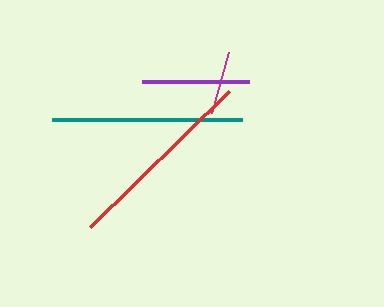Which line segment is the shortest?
The magenta line is the shortest at approximately 63 pixels.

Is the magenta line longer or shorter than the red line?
The red line is longer than the magenta line.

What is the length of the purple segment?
The purple segment is approximately 107 pixels long.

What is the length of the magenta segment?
The magenta segment is approximately 63 pixels long.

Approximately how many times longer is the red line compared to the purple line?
The red line is approximately 1.8 times the length of the purple line.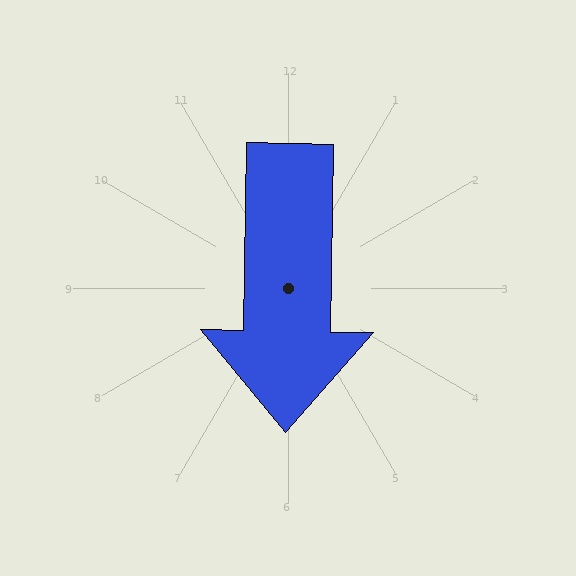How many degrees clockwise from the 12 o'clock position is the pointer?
Approximately 181 degrees.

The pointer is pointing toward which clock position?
Roughly 6 o'clock.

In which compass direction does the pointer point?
South.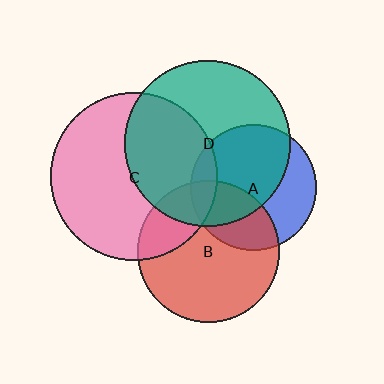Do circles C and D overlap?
Yes.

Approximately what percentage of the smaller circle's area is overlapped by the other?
Approximately 40%.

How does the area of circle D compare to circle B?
Approximately 1.4 times.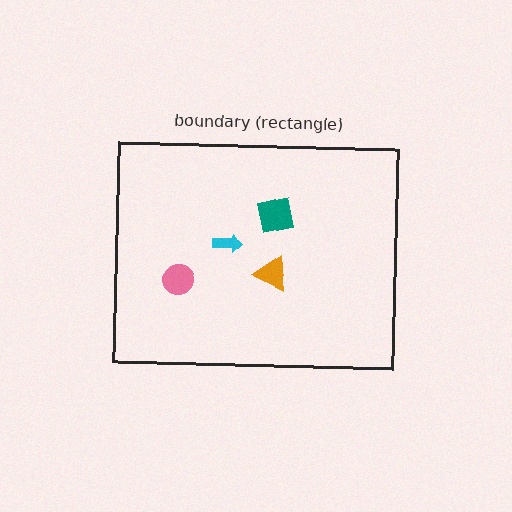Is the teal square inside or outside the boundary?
Inside.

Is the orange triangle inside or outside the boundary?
Inside.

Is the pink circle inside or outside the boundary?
Inside.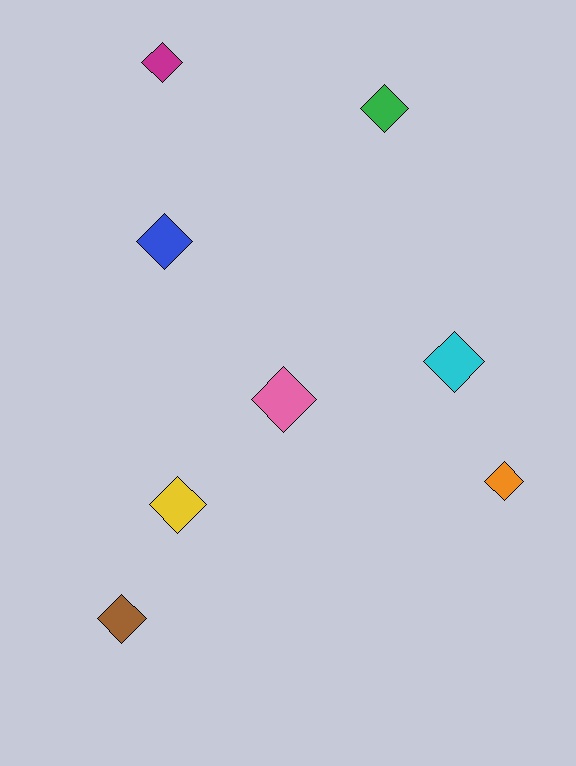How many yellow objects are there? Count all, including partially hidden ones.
There is 1 yellow object.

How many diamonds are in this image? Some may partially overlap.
There are 8 diamonds.